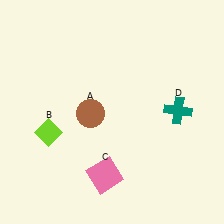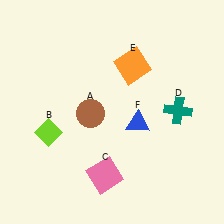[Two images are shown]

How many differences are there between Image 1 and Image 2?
There are 2 differences between the two images.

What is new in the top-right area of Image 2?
An orange square (E) was added in the top-right area of Image 2.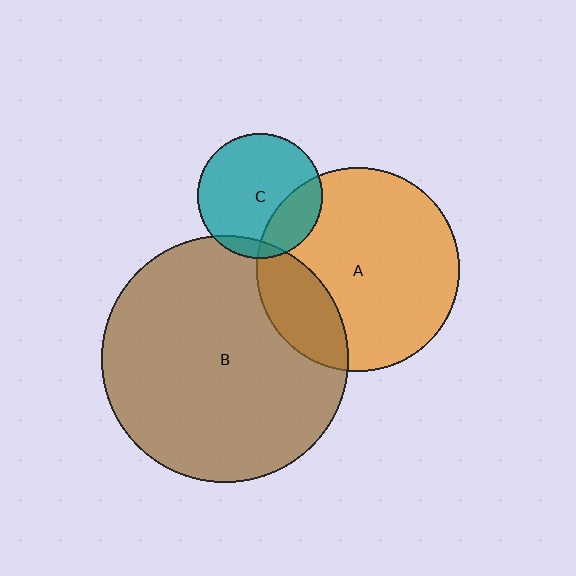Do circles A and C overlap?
Yes.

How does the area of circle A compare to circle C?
Approximately 2.7 times.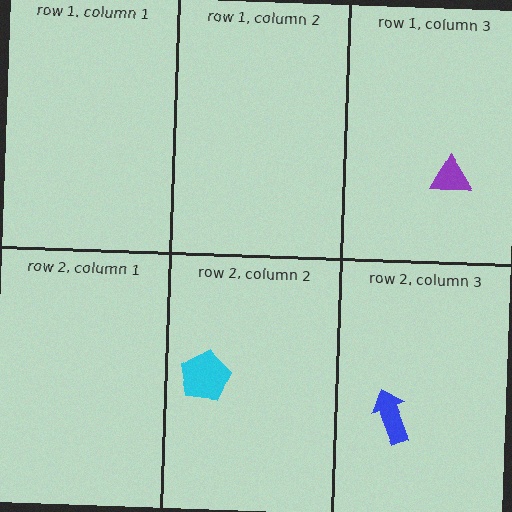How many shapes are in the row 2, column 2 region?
1.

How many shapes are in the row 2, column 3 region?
1.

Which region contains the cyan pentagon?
The row 2, column 2 region.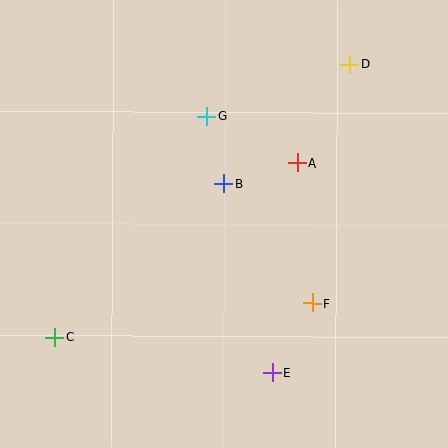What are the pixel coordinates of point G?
Point G is at (206, 116).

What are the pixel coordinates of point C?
Point C is at (55, 337).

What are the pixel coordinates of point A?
Point A is at (298, 163).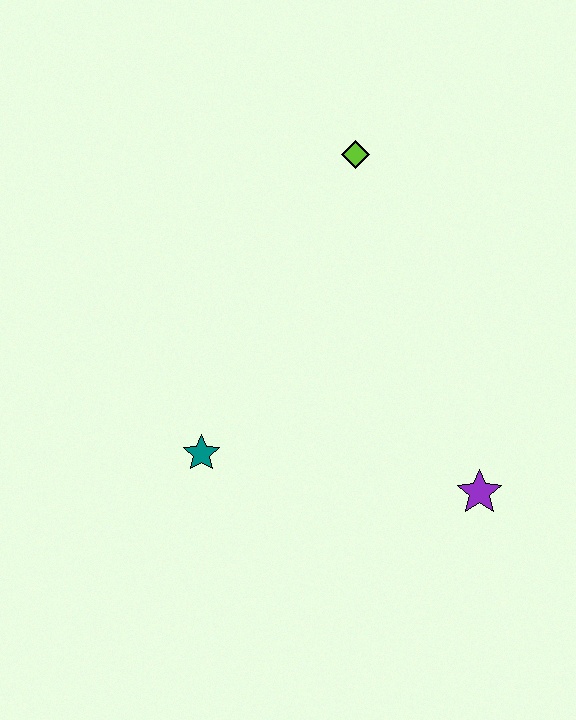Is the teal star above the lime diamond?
No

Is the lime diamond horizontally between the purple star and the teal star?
Yes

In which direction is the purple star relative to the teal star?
The purple star is to the right of the teal star.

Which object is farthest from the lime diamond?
The purple star is farthest from the lime diamond.